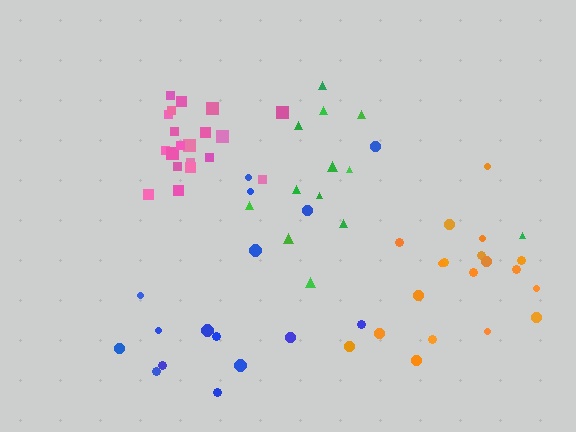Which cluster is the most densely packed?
Pink.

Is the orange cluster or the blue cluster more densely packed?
Orange.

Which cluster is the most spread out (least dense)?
Green.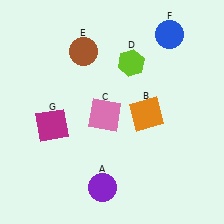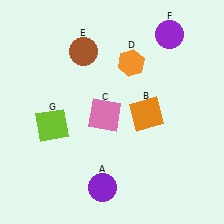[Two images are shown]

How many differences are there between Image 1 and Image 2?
There are 3 differences between the two images.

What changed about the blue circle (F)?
In Image 1, F is blue. In Image 2, it changed to purple.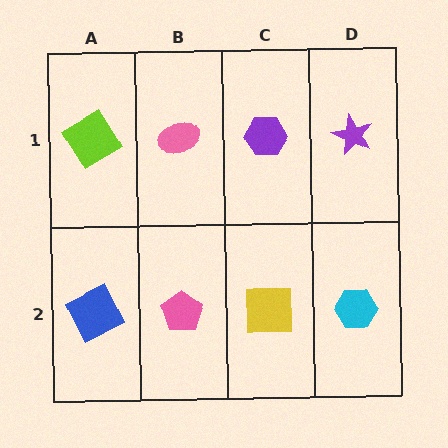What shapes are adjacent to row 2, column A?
A lime diamond (row 1, column A), a pink pentagon (row 2, column B).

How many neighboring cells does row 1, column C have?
3.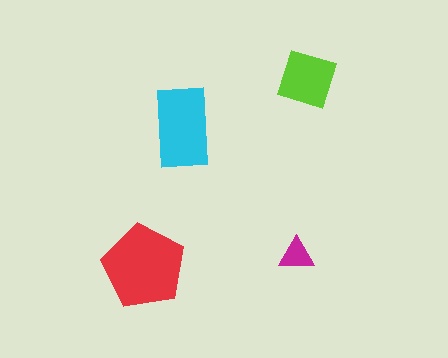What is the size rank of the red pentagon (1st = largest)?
1st.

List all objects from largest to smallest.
The red pentagon, the cyan rectangle, the lime diamond, the magenta triangle.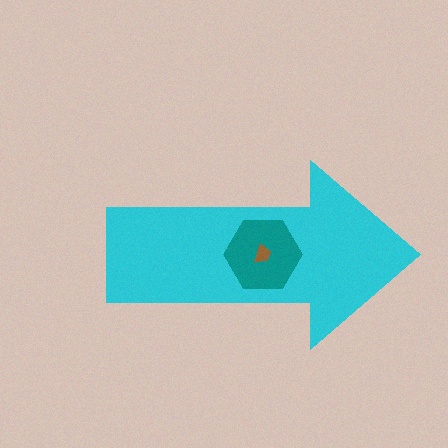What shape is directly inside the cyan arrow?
The teal hexagon.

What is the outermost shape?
The cyan arrow.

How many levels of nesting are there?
3.